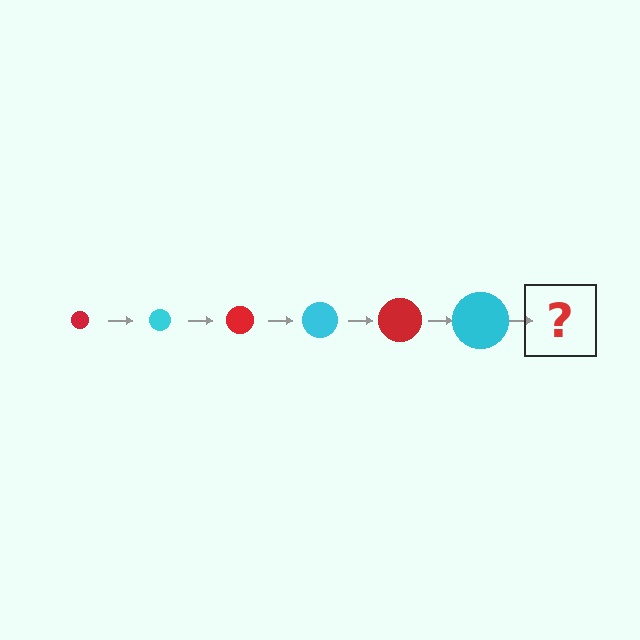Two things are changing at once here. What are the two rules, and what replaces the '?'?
The two rules are that the circle grows larger each step and the color cycles through red and cyan. The '?' should be a red circle, larger than the previous one.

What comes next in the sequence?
The next element should be a red circle, larger than the previous one.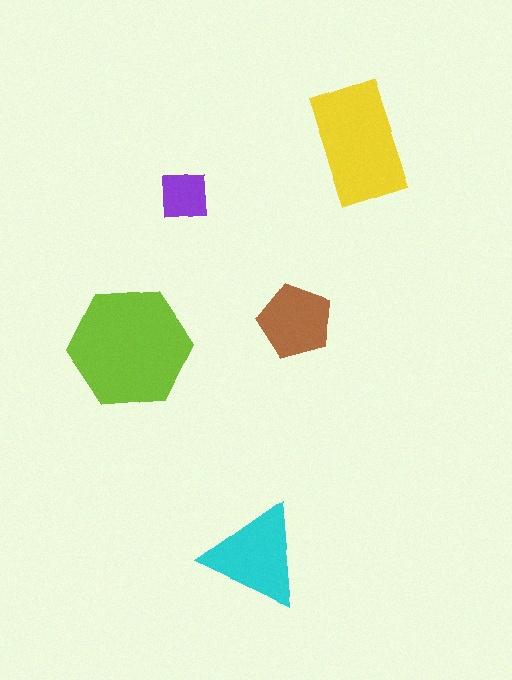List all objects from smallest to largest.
The purple square, the brown pentagon, the cyan triangle, the yellow rectangle, the lime hexagon.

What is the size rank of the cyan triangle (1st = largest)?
3rd.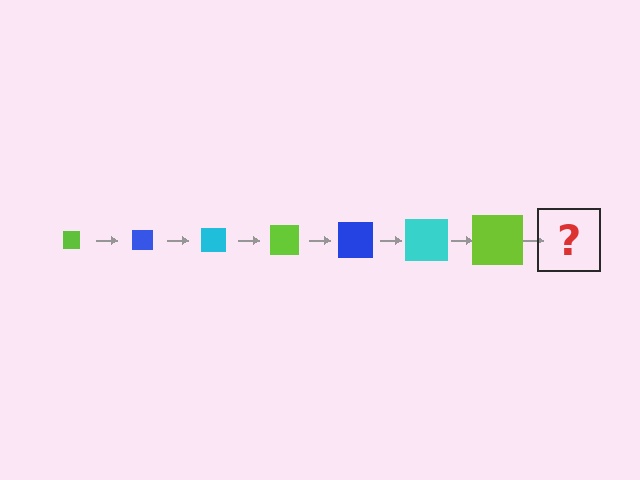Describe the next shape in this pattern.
It should be a blue square, larger than the previous one.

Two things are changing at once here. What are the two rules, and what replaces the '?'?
The two rules are that the square grows larger each step and the color cycles through lime, blue, and cyan. The '?' should be a blue square, larger than the previous one.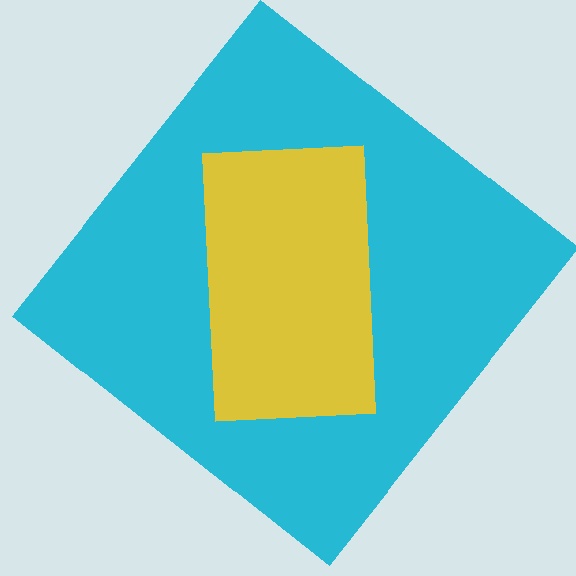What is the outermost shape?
The cyan diamond.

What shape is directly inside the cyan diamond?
The yellow rectangle.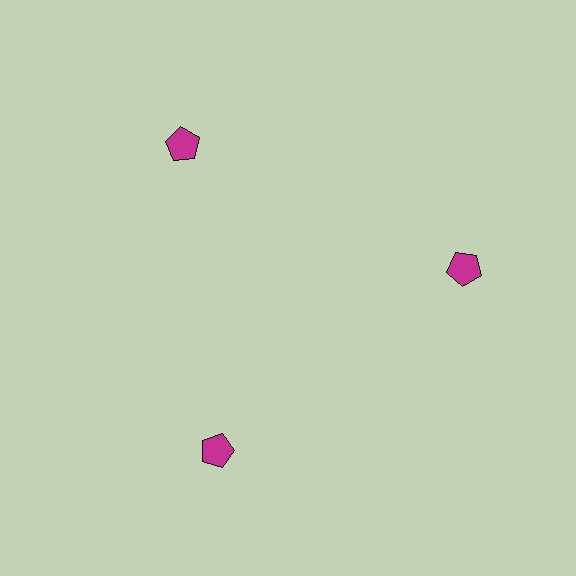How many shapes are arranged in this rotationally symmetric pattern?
There are 3 shapes, arranged in 3 groups of 1.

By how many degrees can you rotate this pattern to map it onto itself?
The pattern maps onto itself every 120 degrees of rotation.